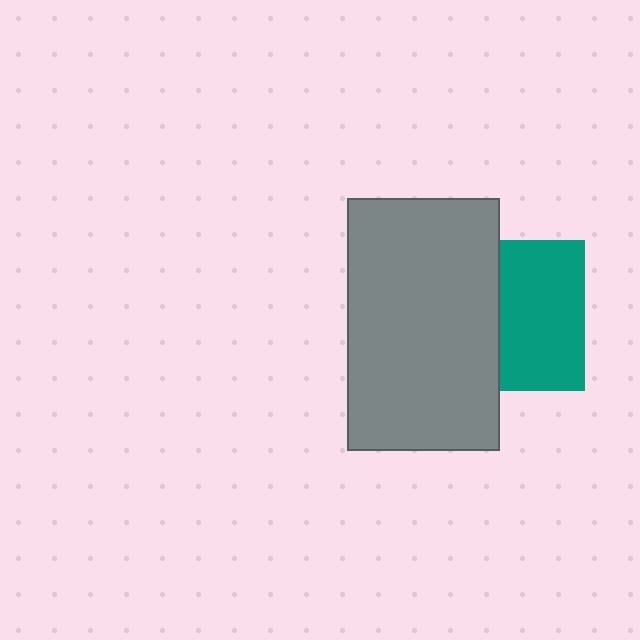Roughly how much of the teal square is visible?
About half of it is visible (roughly 57%).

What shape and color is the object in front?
The object in front is a gray rectangle.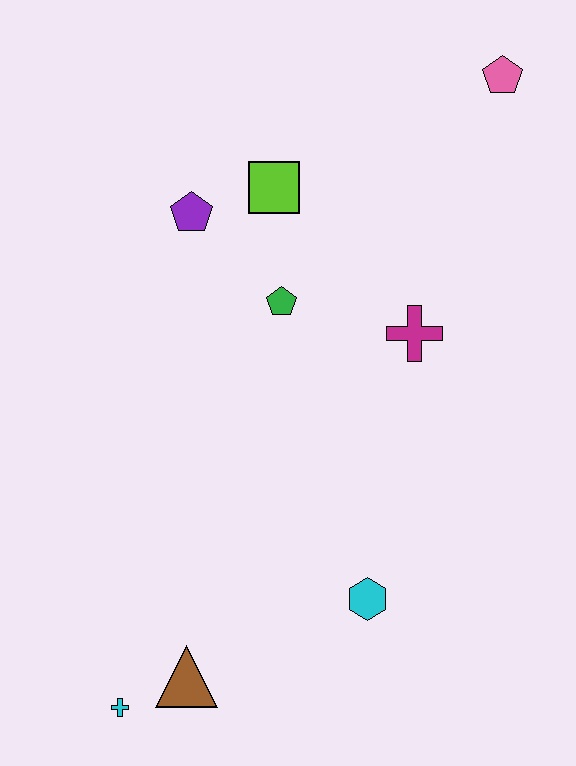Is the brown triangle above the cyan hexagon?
No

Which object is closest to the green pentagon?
The lime square is closest to the green pentagon.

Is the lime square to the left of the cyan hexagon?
Yes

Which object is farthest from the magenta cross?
The cyan cross is farthest from the magenta cross.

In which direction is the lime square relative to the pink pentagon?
The lime square is to the left of the pink pentagon.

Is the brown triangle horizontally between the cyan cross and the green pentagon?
Yes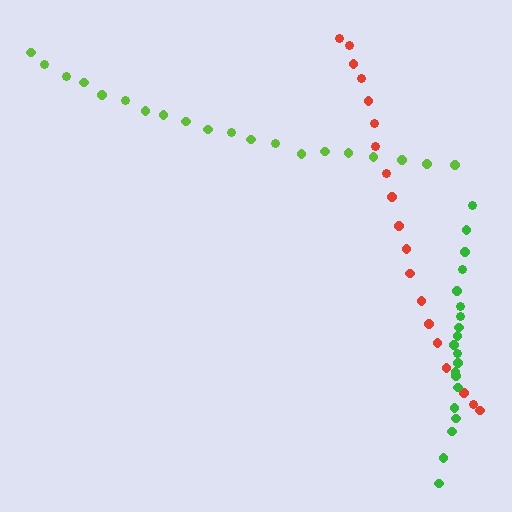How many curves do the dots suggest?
There are 3 distinct paths.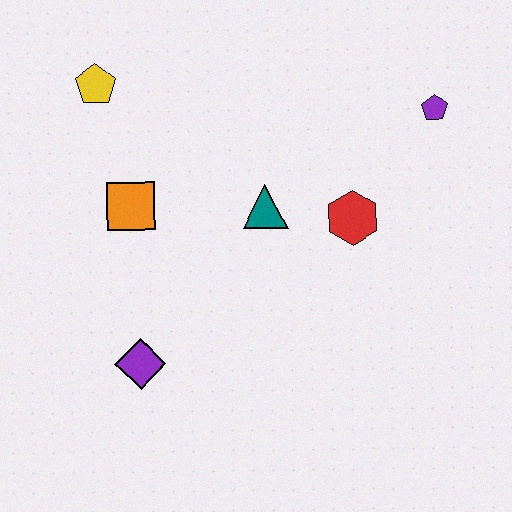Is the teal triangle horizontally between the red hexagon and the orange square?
Yes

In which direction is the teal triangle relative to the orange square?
The teal triangle is to the right of the orange square.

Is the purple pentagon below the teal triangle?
No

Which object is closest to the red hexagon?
The teal triangle is closest to the red hexagon.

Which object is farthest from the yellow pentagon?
The purple pentagon is farthest from the yellow pentagon.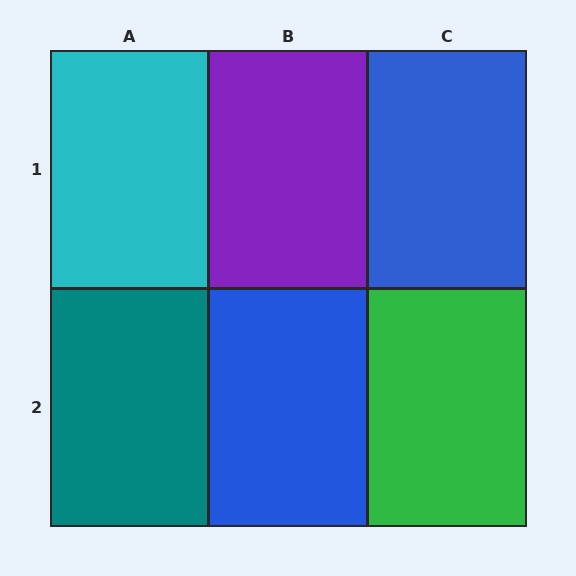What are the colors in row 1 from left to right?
Cyan, purple, blue.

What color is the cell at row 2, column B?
Blue.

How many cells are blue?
2 cells are blue.